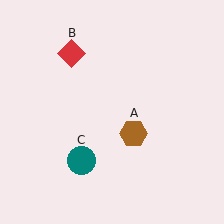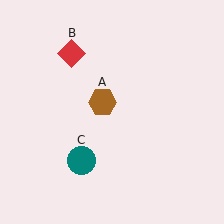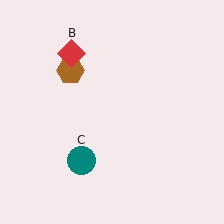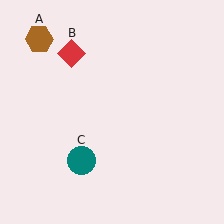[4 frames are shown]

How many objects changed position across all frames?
1 object changed position: brown hexagon (object A).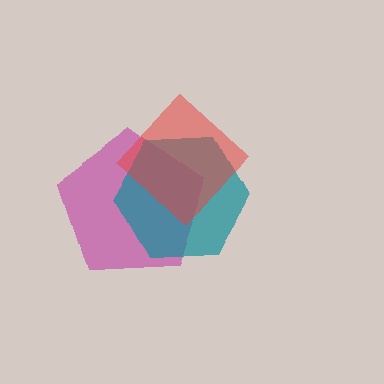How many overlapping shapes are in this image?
There are 3 overlapping shapes in the image.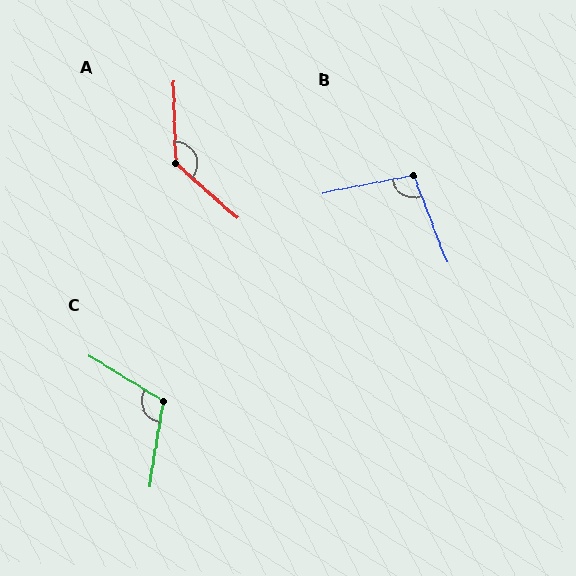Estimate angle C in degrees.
Approximately 112 degrees.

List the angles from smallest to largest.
B (100°), C (112°), A (133°).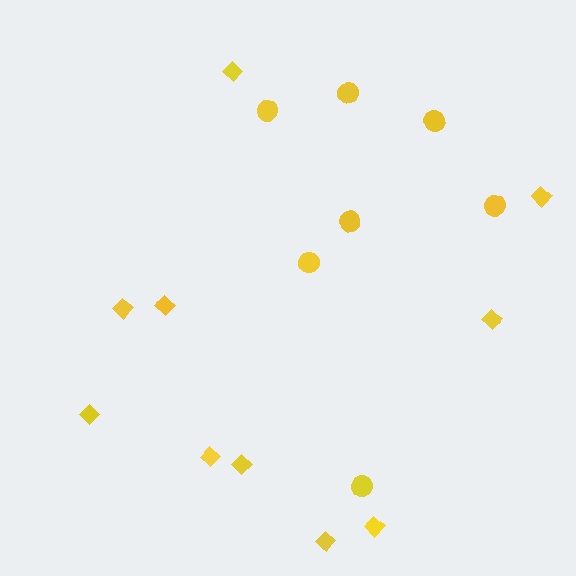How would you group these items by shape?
There are 2 groups: one group of diamonds (10) and one group of circles (7).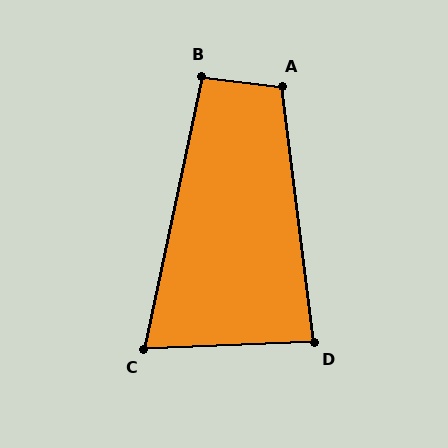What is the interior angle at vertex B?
Approximately 95 degrees (approximately right).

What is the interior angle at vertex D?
Approximately 85 degrees (approximately right).